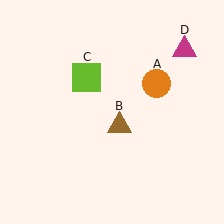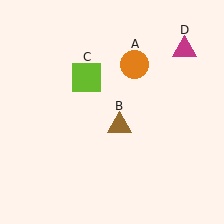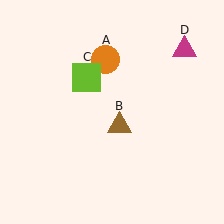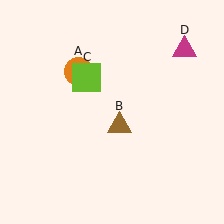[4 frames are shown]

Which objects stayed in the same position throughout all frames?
Brown triangle (object B) and lime square (object C) and magenta triangle (object D) remained stationary.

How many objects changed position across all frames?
1 object changed position: orange circle (object A).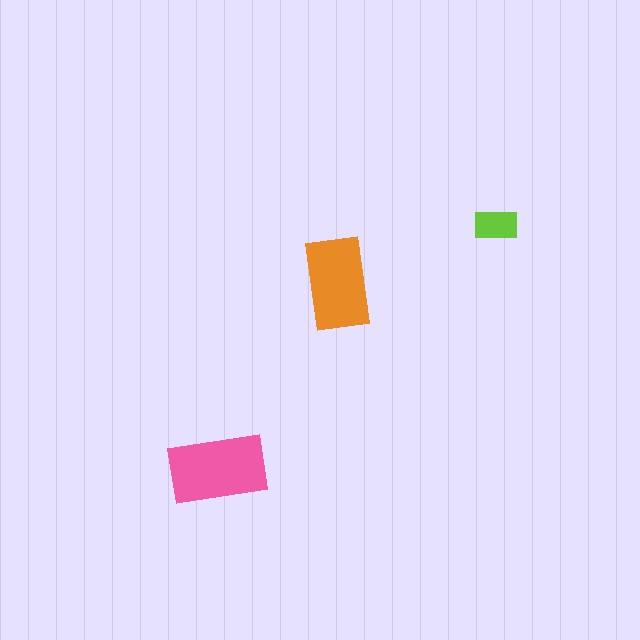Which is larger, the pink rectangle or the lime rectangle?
The pink one.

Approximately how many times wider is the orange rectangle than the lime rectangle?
About 2 times wider.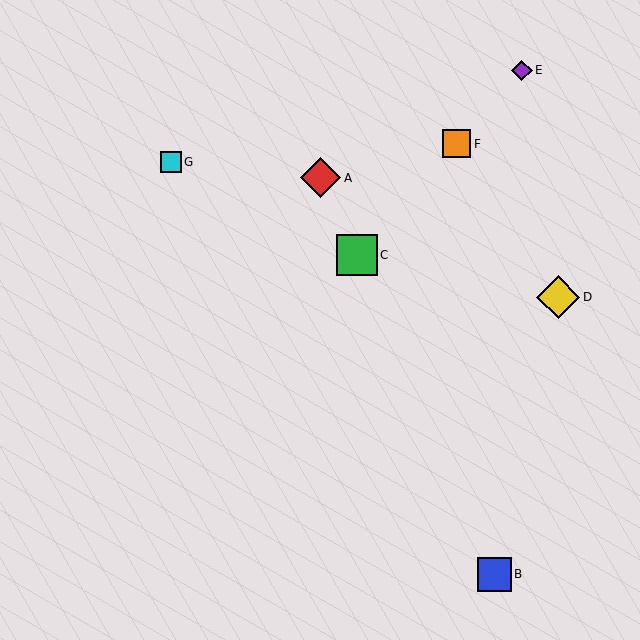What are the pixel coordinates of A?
Object A is at (320, 178).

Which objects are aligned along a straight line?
Objects C, E, F are aligned along a straight line.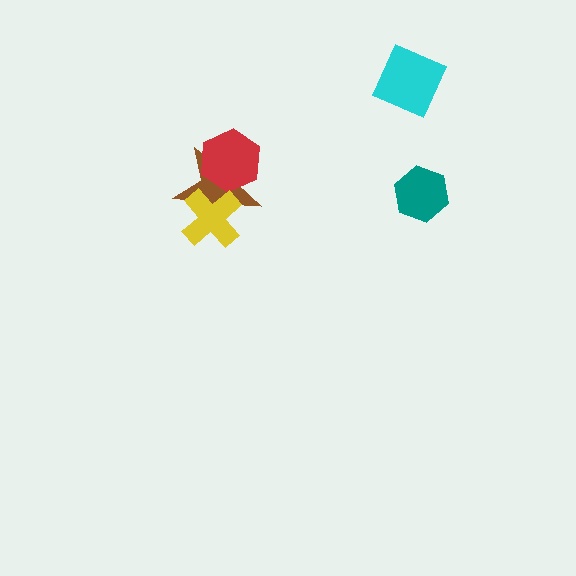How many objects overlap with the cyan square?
0 objects overlap with the cyan square.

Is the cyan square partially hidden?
No, no other shape covers it.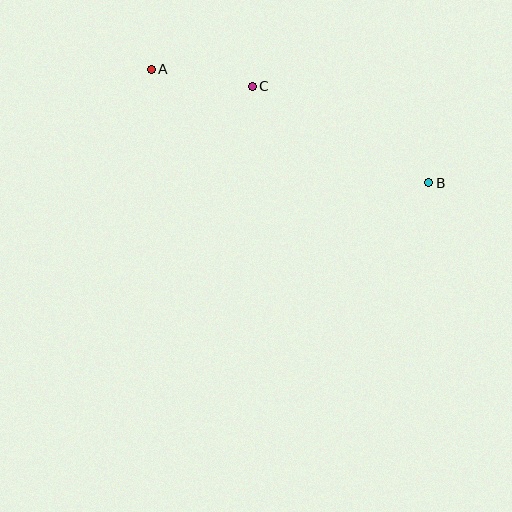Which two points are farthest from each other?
Points A and B are farthest from each other.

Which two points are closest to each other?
Points A and C are closest to each other.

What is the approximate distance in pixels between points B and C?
The distance between B and C is approximately 201 pixels.